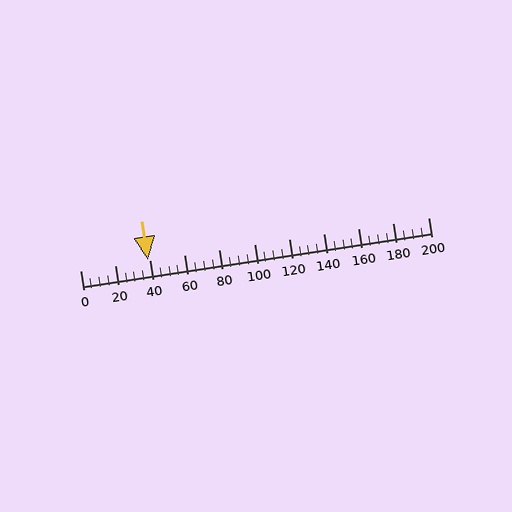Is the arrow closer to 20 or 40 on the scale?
The arrow is closer to 40.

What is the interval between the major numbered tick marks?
The major tick marks are spaced 20 units apart.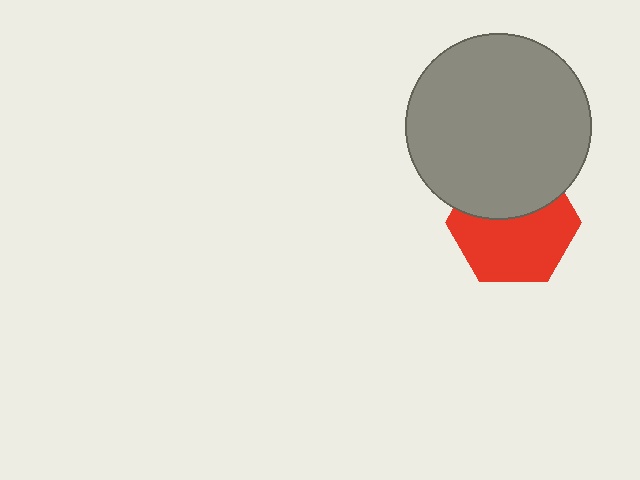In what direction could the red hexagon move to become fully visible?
The red hexagon could move down. That would shift it out from behind the gray circle entirely.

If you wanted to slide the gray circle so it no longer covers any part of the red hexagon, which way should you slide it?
Slide it up — that is the most direct way to separate the two shapes.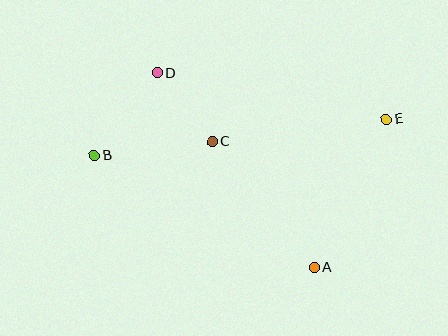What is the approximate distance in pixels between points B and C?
The distance between B and C is approximately 119 pixels.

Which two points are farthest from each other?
Points B and E are farthest from each other.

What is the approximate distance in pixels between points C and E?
The distance between C and E is approximately 175 pixels.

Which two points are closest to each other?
Points C and D are closest to each other.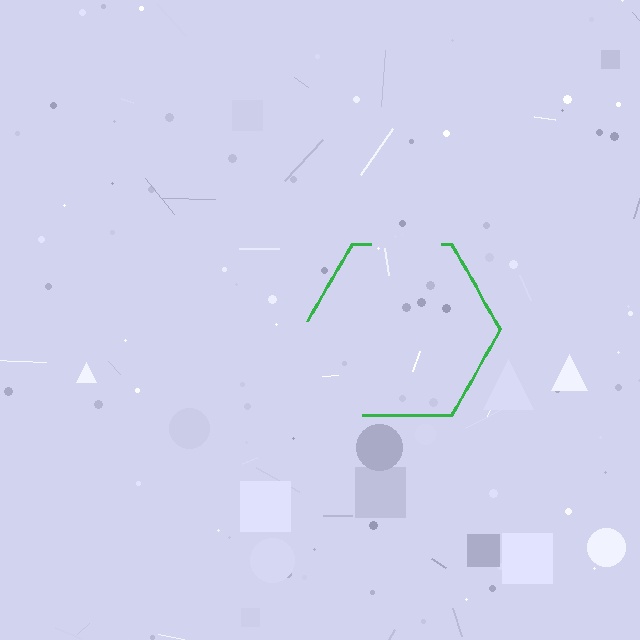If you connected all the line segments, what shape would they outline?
They would outline a hexagon.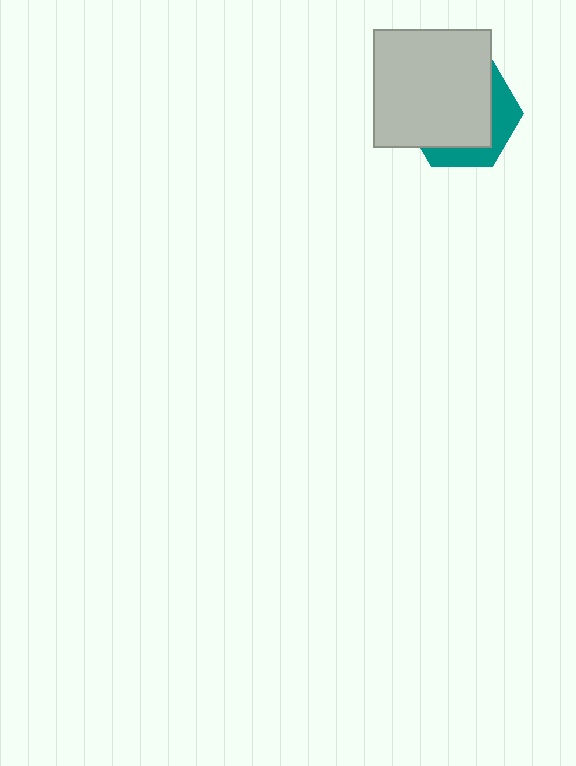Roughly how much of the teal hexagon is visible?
A small part of it is visible (roughly 31%).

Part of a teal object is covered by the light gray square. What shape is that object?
It is a hexagon.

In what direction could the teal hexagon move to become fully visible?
The teal hexagon could move toward the lower-right. That would shift it out from behind the light gray square entirely.